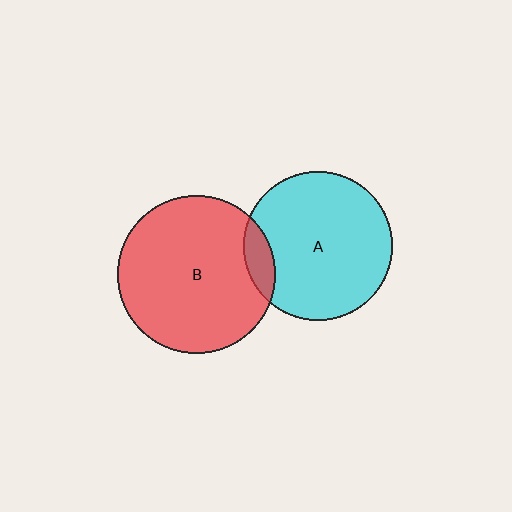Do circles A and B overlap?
Yes.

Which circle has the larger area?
Circle B (red).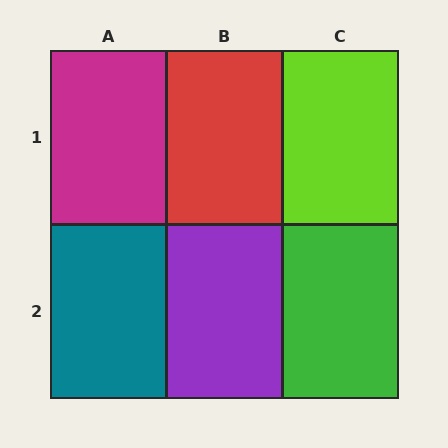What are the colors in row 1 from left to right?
Magenta, red, lime.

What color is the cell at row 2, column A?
Teal.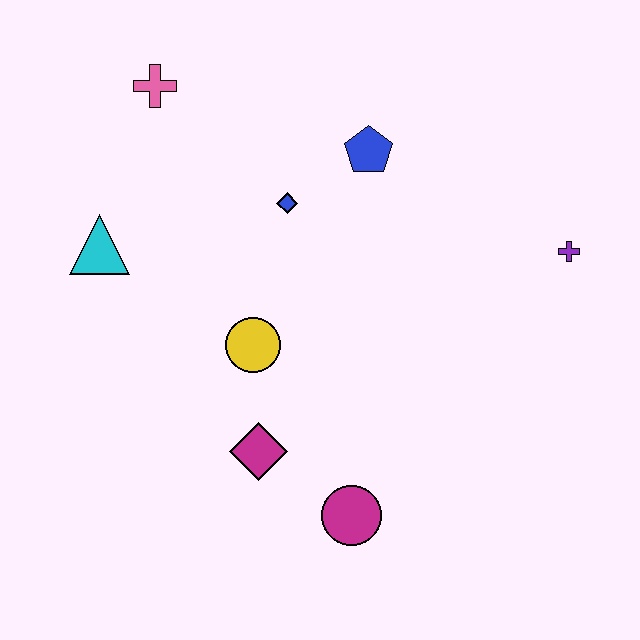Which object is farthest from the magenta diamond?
The pink cross is farthest from the magenta diamond.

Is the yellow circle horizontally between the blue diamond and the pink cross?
Yes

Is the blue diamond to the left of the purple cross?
Yes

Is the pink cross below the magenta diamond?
No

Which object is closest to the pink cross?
The cyan triangle is closest to the pink cross.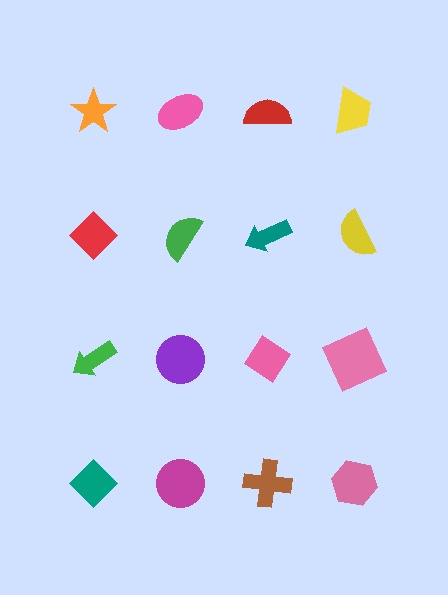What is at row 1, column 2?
A pink ellipse.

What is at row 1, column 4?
A yellow trapezoid.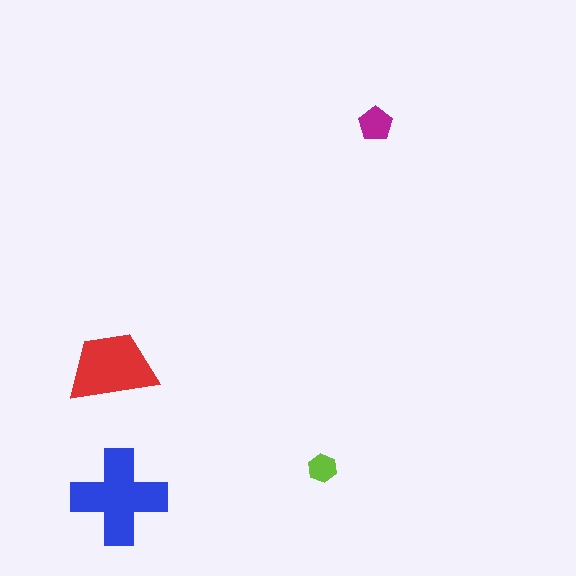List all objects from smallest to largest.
The lime hexagon, the magenta pentagon, the red trapezoid, the blue cross.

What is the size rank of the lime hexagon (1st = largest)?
4th.